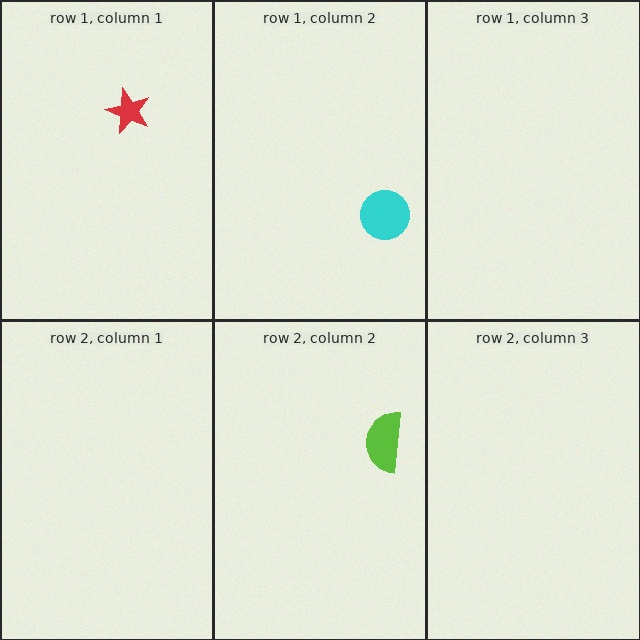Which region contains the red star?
The row 1, column 1 region.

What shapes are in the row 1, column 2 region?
The cyan circle.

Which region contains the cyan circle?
The row 1, column 2 region.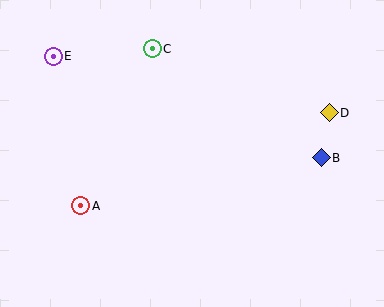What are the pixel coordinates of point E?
Point E is at (53, 56).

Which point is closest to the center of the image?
Point C at (152, 49) is closest to the center.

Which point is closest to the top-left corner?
Point E is closest to the top-left corner.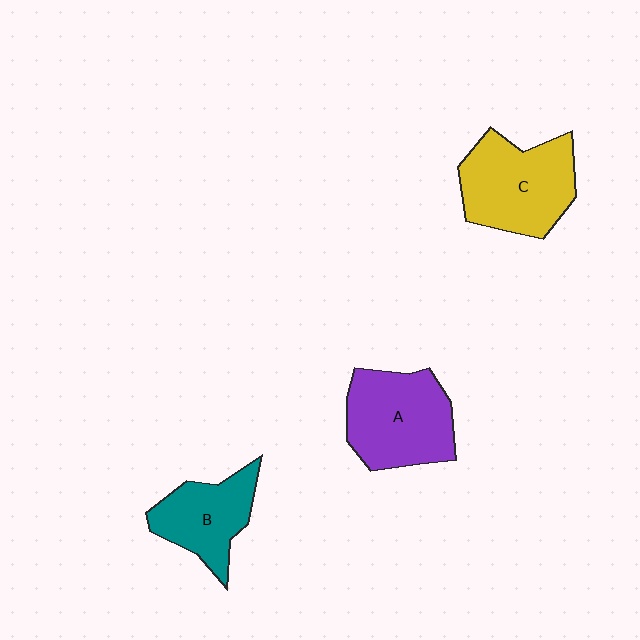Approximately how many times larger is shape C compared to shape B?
Approximately 1.4 times.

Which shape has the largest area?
Shape C (yellow).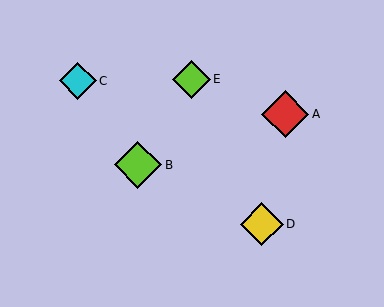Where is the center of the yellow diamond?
The center of the yellow diamond is at (262, 224).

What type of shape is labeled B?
Shape B is a lime diamond.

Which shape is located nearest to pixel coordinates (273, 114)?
The red diamond (labeled A) at (285, 114) is nearest to that location.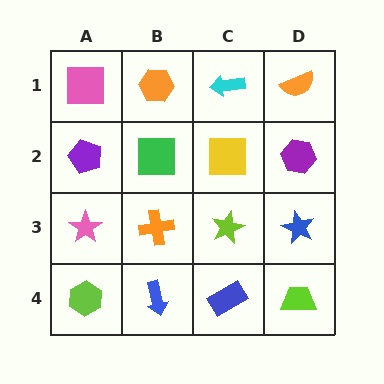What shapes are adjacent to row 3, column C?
A yellow square (row 2, column C), a blue rectangle (row 4, column C), an orange cross (row 3, column B), a blue star (row 3, column D).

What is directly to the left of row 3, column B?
A pink star.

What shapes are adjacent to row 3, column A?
A purple pentagon (row 2, column A), a lime hexagon (row 4, column A), an orange cross (row 3, column B).